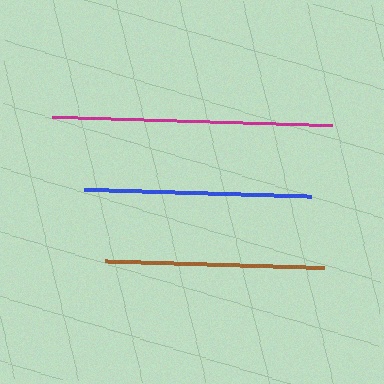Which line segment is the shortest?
The brown line is the shortest at approximately 220 pixels.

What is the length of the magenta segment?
The magenta segment is approximately 280 pixels long.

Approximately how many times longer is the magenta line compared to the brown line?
The magenta line is approximately 1.3 times the length of the brown line.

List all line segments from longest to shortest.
From longest to shortest: magenta, blue, brown.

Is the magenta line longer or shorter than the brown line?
The magenta line is longer than the brown line.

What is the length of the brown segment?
The brown segment is approximately 220 pixels long.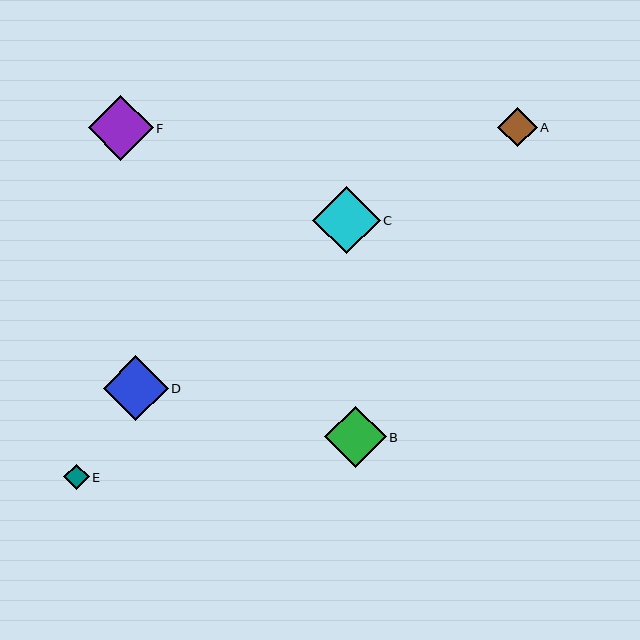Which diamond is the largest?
Diamond C is the largest with a size of approximately 67 pixels.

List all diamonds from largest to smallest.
From largest to smallest: C, F, D, B, A, E.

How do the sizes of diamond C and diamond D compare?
Diamond C and diamond D are approximately the same size.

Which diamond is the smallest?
Diamond E is the smallest with a size of approximately 25 pixels.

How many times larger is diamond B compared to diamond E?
Diamond B is approximately 2.4 times the size of diamond E.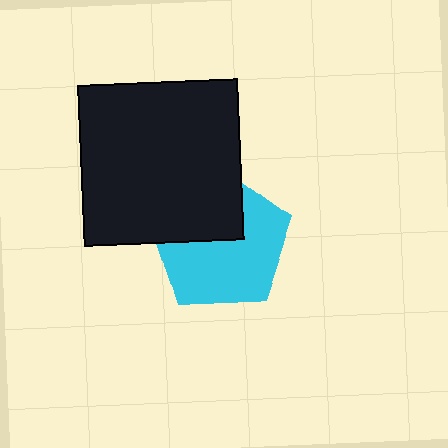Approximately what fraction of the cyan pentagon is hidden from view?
Roughly 37% of the cyan pentagon is hidden behind the black square.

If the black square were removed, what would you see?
You would see the complete cyan pentagon.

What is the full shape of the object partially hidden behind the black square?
The partially hidden object is a cyan pentagon.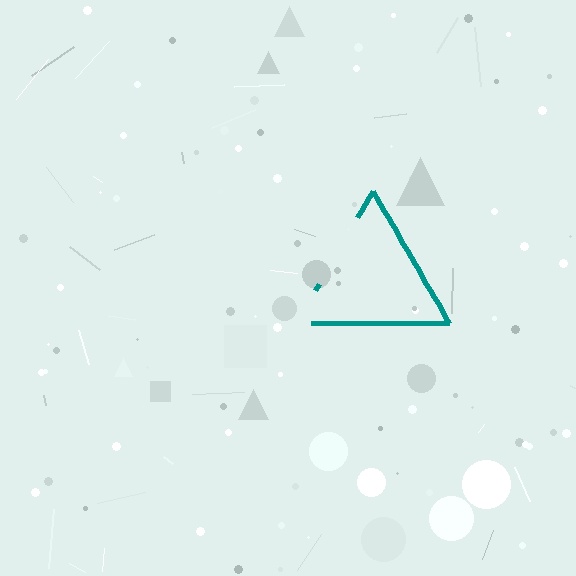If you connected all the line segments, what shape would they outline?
They would outline a triangle.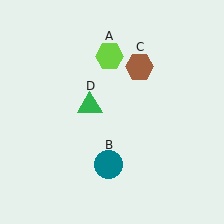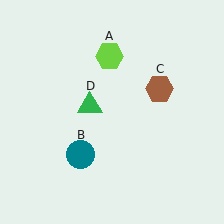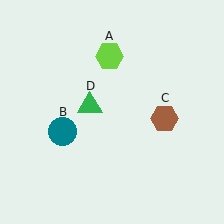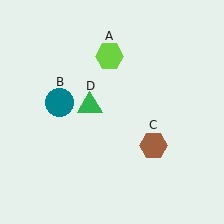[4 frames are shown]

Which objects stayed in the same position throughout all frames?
Lime hexagon (object A) and green triangle (object D) remained stationary.